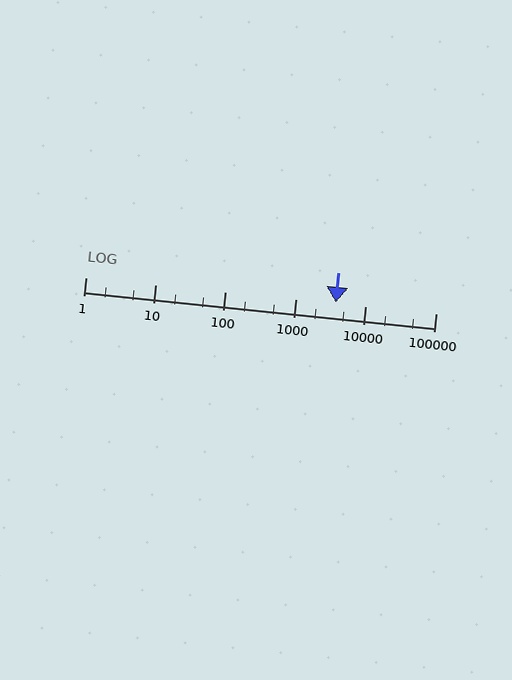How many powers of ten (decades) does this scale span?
The scale spans 5 decades, from 1 to 100000.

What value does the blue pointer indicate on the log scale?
The pointer indicates approximately 3700.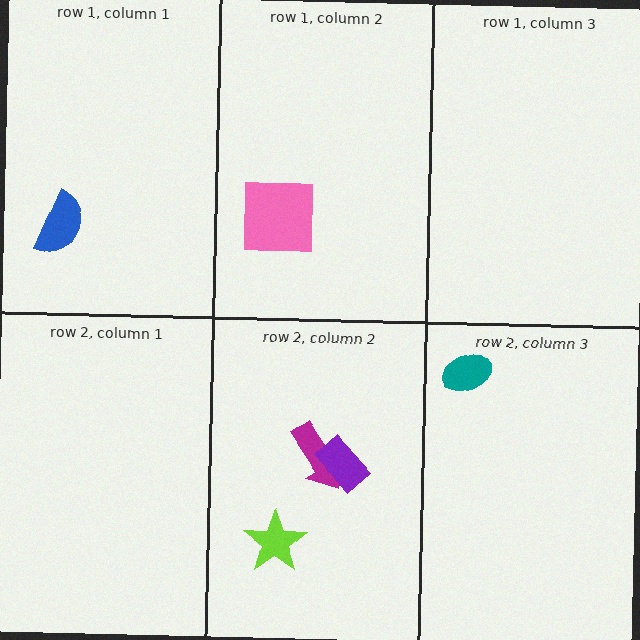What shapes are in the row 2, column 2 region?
The magenta arrow, the lime star, the purple rectangle.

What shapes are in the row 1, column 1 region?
The blue semicircle.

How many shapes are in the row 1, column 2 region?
1.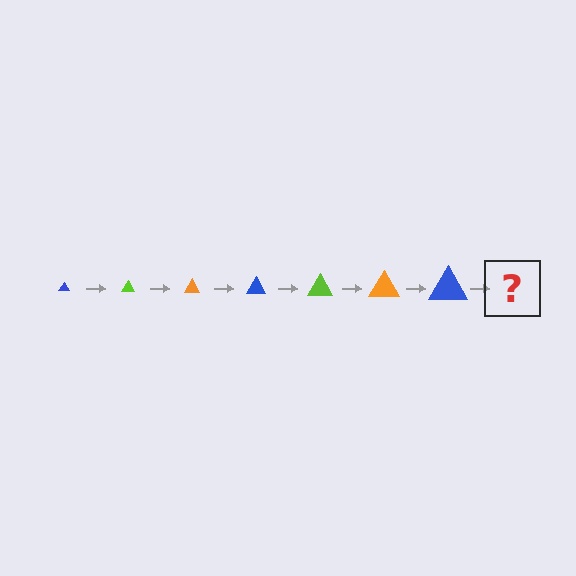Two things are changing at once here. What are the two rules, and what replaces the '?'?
The two rules are that the triangle grows larger each step and the color cycles through blue, lime, and orange. The '?' should be a lime triangle, larger than the previous one.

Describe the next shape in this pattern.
It should be a lime triangle, larger than the previous one.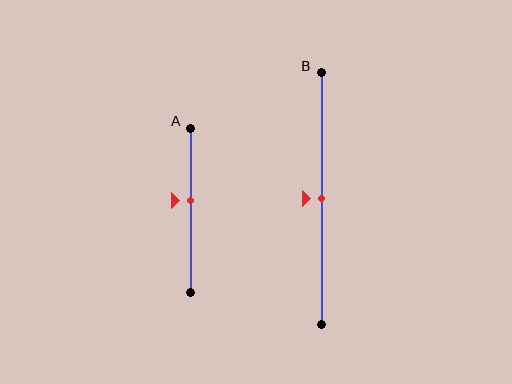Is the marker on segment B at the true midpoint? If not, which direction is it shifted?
Yes, the marker on segment B is at the true midpoint.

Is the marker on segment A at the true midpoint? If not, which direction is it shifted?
No, the marker on segment A is shifted upward by about 6% of the segment length.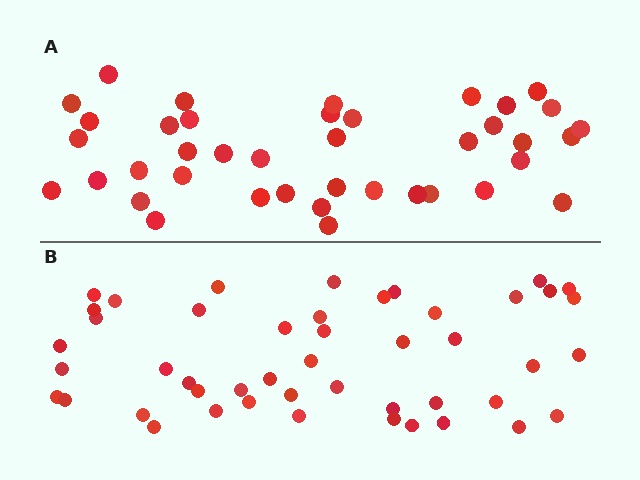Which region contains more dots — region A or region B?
Region B (the bottom region) has more dots.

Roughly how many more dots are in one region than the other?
Region B has roughly 8 or so more dots than region A.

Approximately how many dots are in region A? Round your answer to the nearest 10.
About 40 dots.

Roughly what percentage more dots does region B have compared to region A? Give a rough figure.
About 20% more.